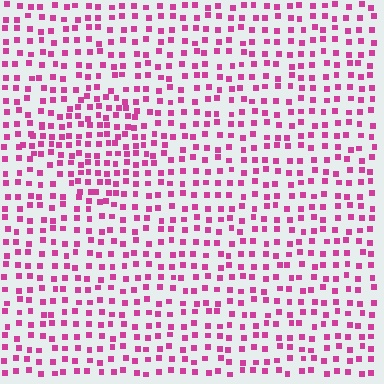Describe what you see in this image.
The image contains small magenta elements arranged at two different densities. A diamond-shaped region is visible where the elements are more densely packed than the surrounding area.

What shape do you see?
I see a diamond.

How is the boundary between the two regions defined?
The boundary is defined by a change in element density (approximately 1.6x ratio). All elements are the same color, size, and shape.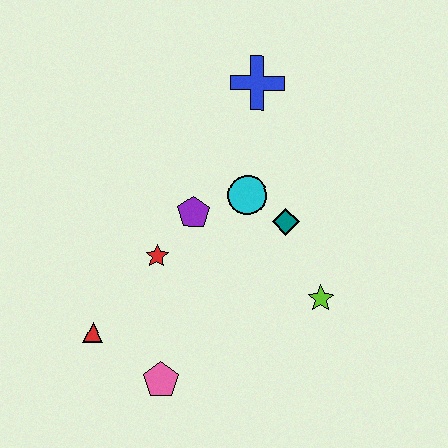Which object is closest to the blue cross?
The cyan circle is closest to the blue cross.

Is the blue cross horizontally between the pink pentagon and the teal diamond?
Yes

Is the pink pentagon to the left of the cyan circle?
Yes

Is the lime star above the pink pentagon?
Yes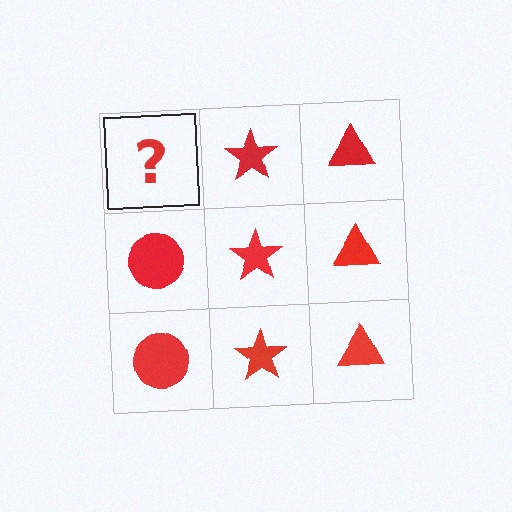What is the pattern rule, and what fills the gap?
The rule is that each column has a consistent shape. The gap should be filled with a red circle.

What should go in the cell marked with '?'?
The missing cell should contain a red circle.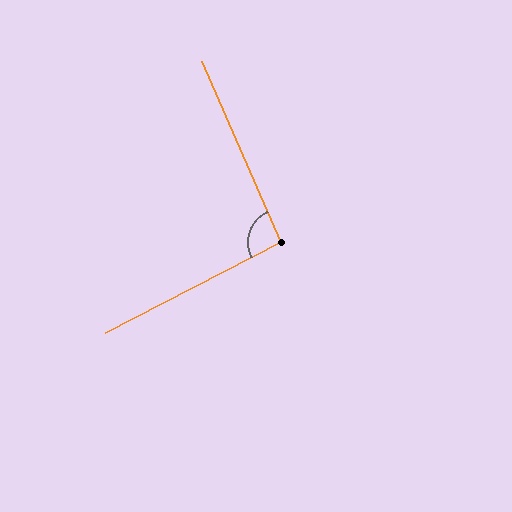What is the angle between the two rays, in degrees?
Approximately 94 degrees.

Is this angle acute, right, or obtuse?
It is approximately a right angle.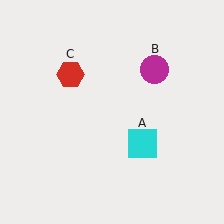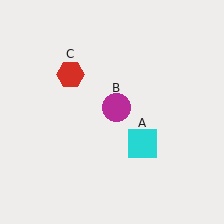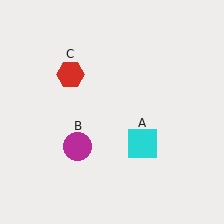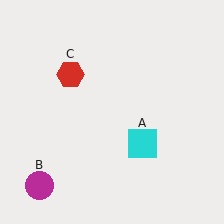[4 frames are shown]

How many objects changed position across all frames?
1 object changed position: magenta circle (object B).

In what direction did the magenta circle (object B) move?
The magenta circle (object B) moved down and to the left.